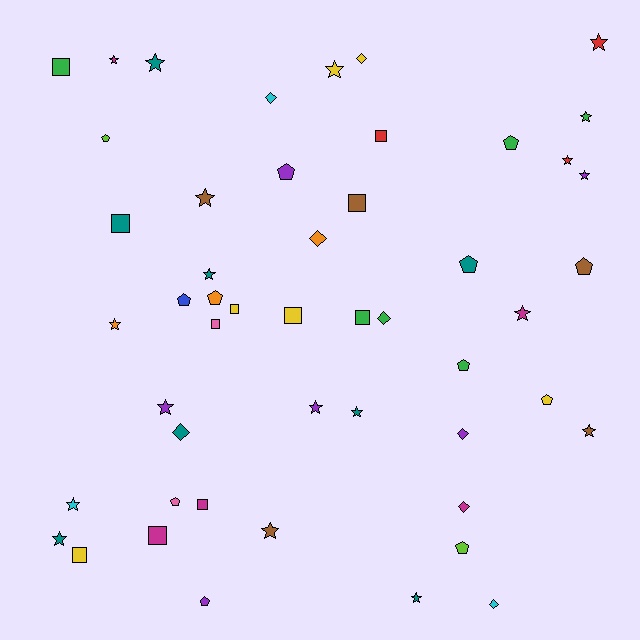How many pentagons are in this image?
There are 12 pentagons.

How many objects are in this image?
There are 50 objects.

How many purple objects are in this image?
There are 6 purple objects.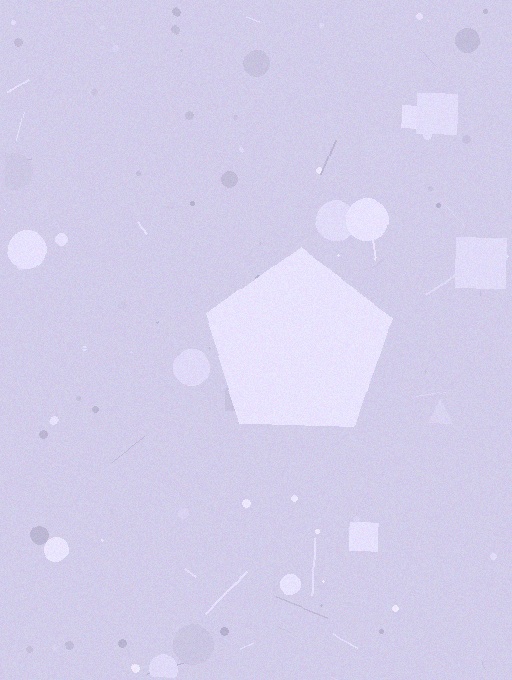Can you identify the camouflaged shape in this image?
The camouflaged shape is a pentagon.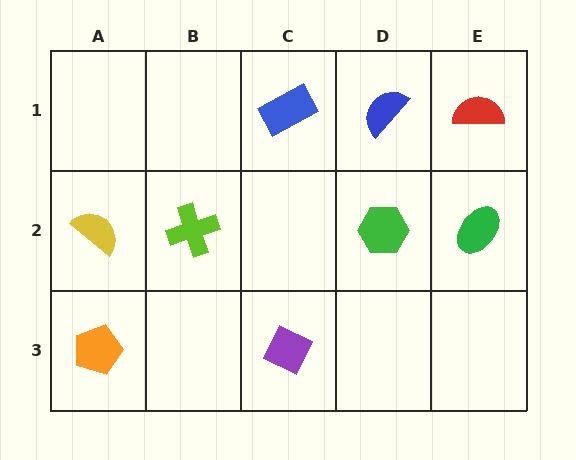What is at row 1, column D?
A blue semicircle.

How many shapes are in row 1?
3 shapes.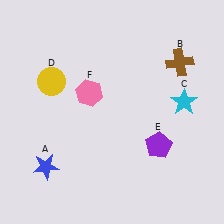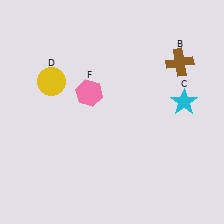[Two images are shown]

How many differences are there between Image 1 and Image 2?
There are 2 differences between the two images.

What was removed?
The purple pentagon (E), the blue star (A) were removed in Image 2.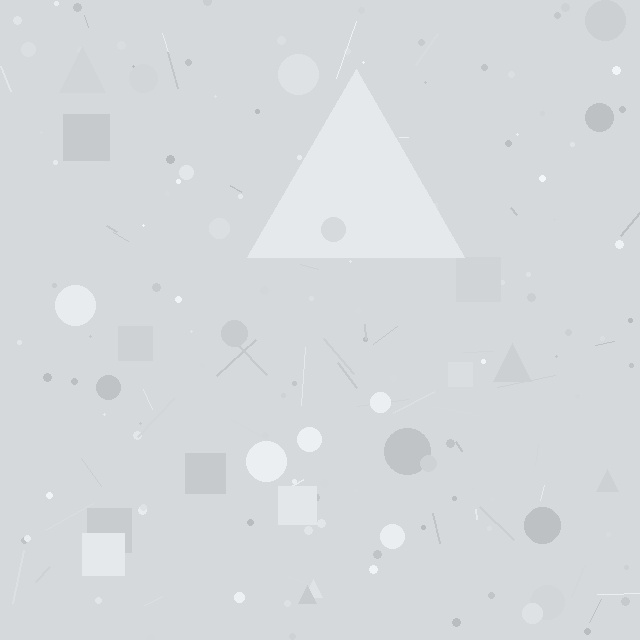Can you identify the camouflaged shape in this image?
The camouflaged shape is a triangle.